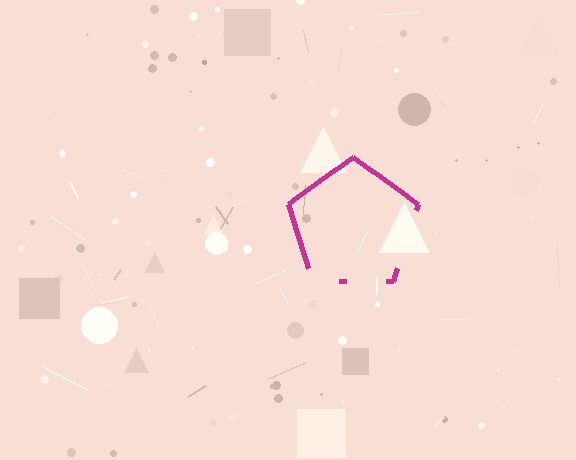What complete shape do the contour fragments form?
The contour fragments form a pentagon.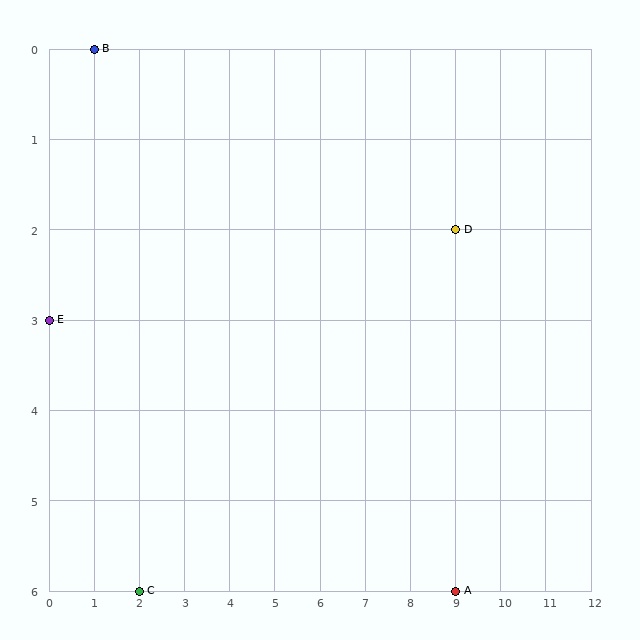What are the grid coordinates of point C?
Point C is at grid coordinates (2, 6).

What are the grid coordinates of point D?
Point D is at grid coordinates (9, 2).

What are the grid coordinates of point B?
Point B is at grid coordinates (1, 0).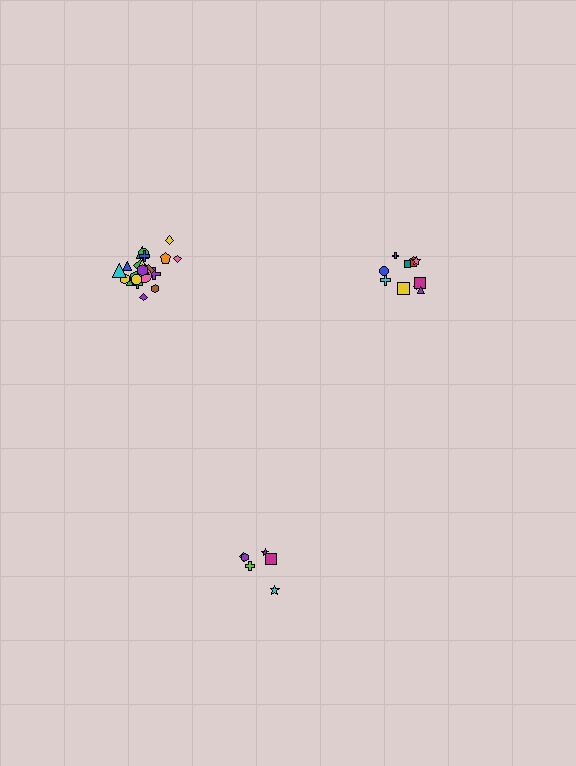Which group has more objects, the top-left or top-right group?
The top-left group.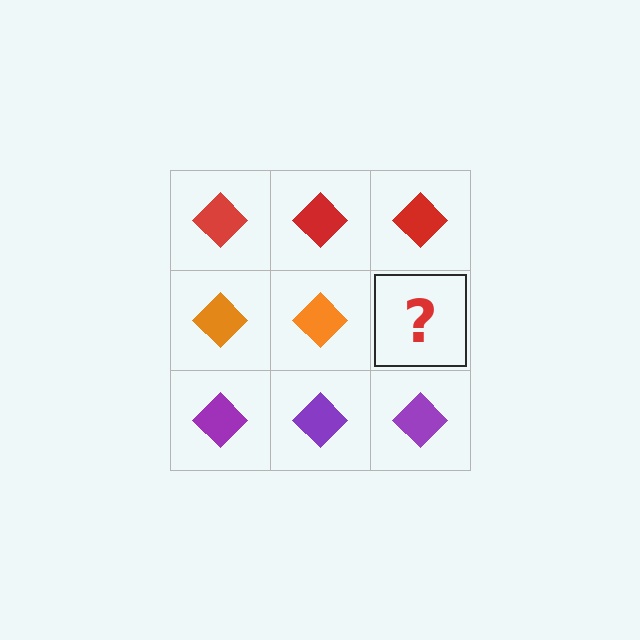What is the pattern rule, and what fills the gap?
The rule is that each row has a consistent color. The gap should be filled with an orange diamond.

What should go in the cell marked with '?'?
The missing cell should contain an orange diamond.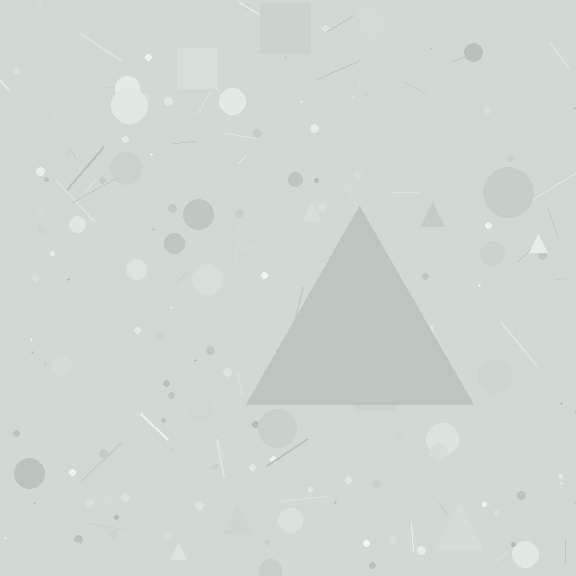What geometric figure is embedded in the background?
A triangle is embedded in the background.